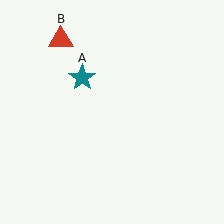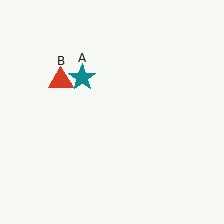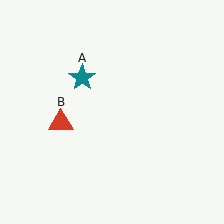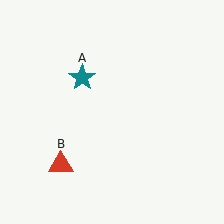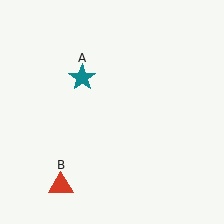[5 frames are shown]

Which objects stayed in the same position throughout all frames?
Teal star (object A) remained stationary.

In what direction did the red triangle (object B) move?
The red triangle (object B) moved down.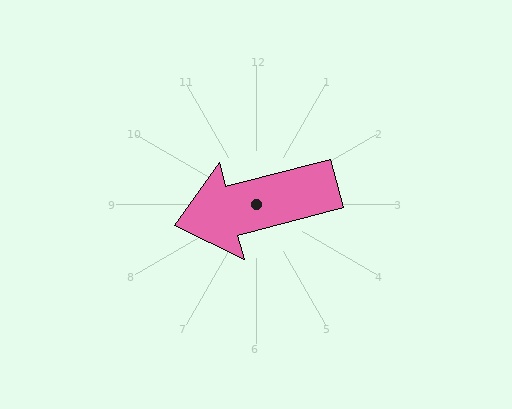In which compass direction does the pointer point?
West.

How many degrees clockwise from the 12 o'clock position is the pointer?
Approximately 255 degrees.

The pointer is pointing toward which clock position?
Roughly 9 o'clock.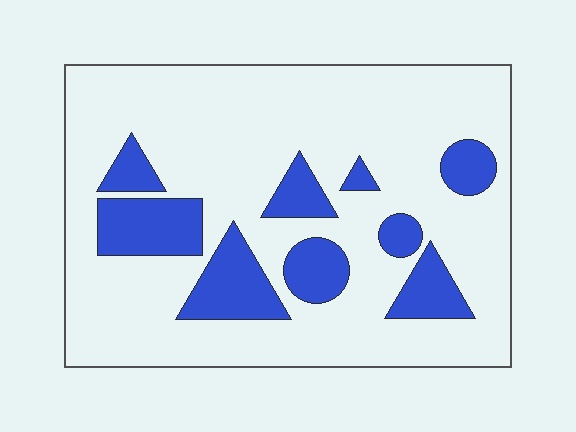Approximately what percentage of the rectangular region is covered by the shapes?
Approximately 20%.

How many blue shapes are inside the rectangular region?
9.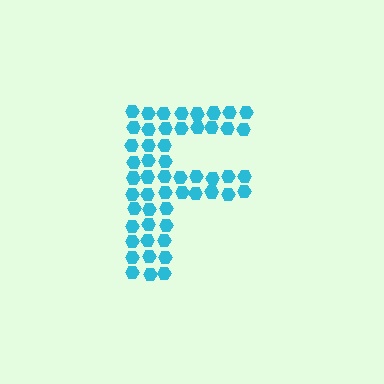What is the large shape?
The large shape is the letter F.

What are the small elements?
The small elements are hexagons.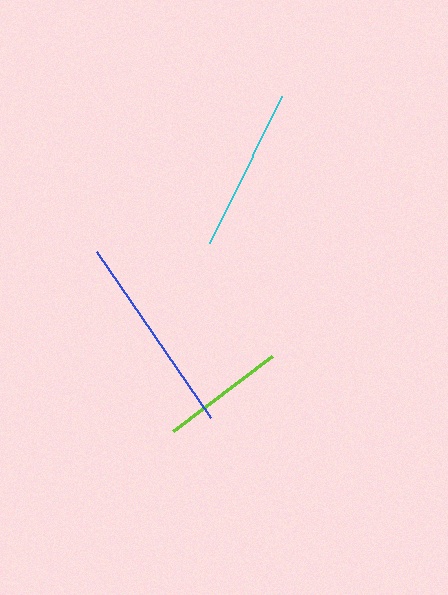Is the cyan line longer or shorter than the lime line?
The cyan line is longer than the lime line.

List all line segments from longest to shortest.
From longest to shortest: blue, cyan, lime.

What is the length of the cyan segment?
The cyan segment is approximately 164 pixels long.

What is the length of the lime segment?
The lime segment is approximately 124 pixels long.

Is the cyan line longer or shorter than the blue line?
The blue line is longer than the cyan line.